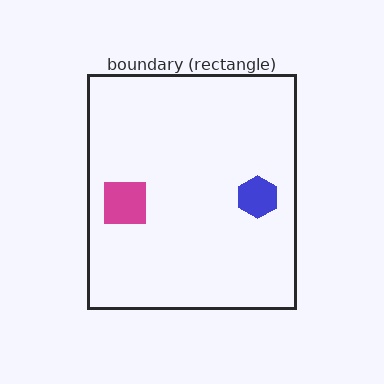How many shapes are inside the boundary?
2 inside, 0 outside.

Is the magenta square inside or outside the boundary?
Inside.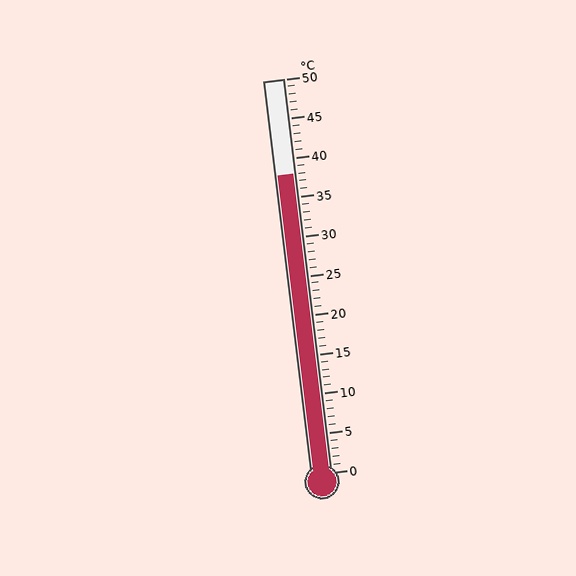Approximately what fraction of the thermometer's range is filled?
The thermometer is filled to approximately 75% of its range.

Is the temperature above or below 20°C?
The temperature is above 20°C.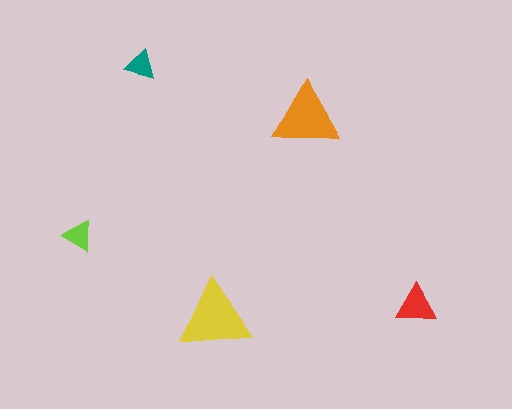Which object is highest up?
The teal triangle is topmost.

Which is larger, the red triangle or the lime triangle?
The red one.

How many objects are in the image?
There are 5 objects in the image.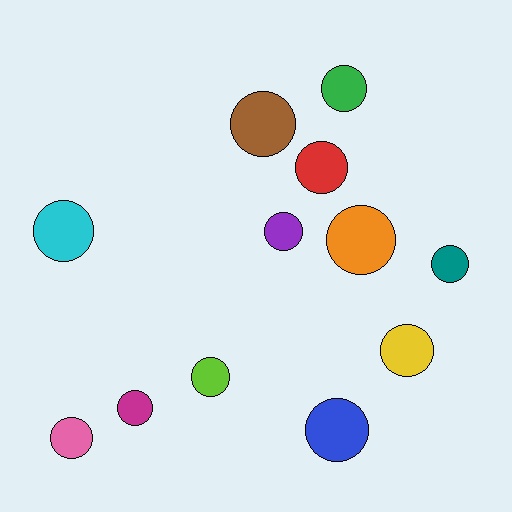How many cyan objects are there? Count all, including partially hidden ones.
There is 1 cyan object.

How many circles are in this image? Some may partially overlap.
There are 12 circles.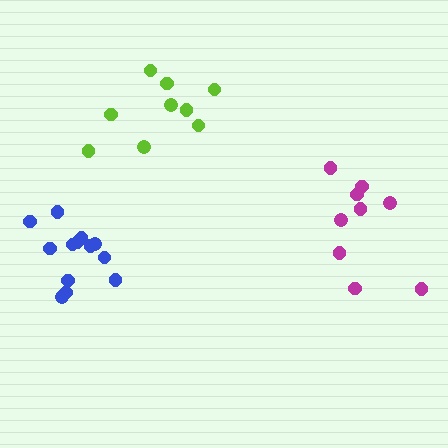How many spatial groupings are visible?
There are 3 spatial groupings.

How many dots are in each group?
Group 1: 9 dots, Group 2: 13 dots, Group 3: 9 dots (31 total).